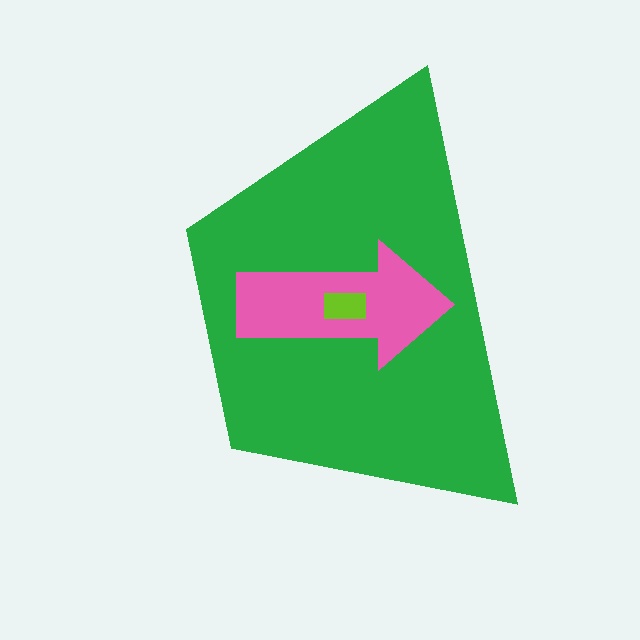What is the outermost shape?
The green trapezoid.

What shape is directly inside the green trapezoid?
The pink arrow.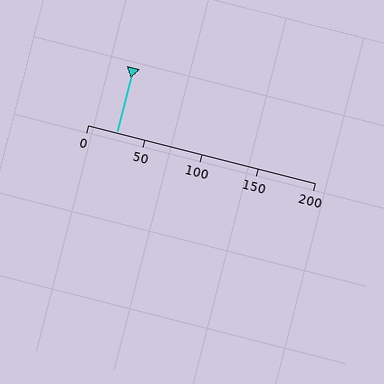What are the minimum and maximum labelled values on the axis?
The axis runs from 0 to 200.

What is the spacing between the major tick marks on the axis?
The major ticks are spaced 50 apart.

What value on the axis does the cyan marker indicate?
The marker indicates approximately 25.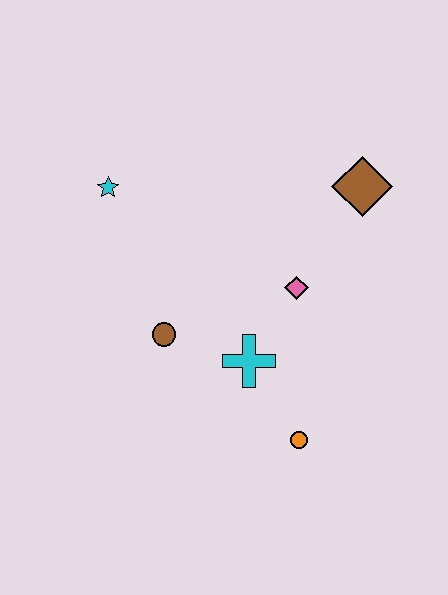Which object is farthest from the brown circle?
The brown diamond is farthest from the brown circle.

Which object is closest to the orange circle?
The cyan cross is closest to the orange circle.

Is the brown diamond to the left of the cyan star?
No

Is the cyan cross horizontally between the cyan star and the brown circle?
No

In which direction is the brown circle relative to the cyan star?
The brown circle is below the cyan star.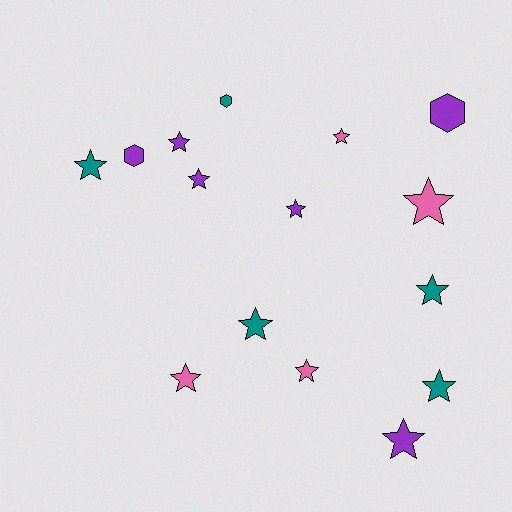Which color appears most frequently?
Purple, with 6 objects.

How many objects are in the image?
There are 15 objects.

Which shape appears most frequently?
Star, with 12 objects.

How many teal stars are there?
There are 4 teal stars.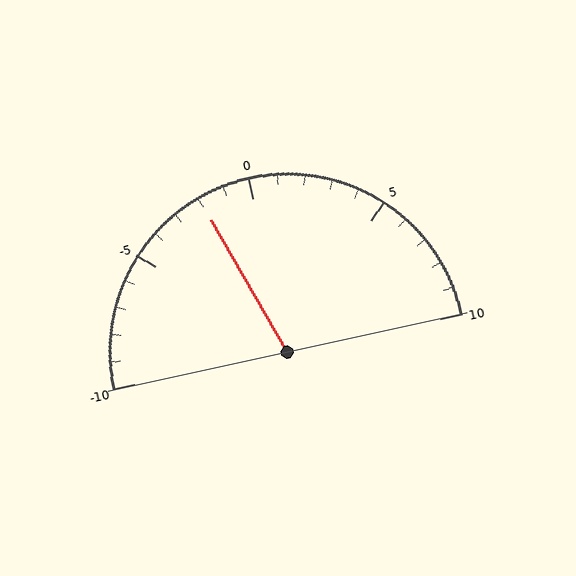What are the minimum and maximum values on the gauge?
The gauge ranges from -10 to 10.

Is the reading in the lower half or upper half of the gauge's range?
The reading is in the lower half of the range (-10 to 10).